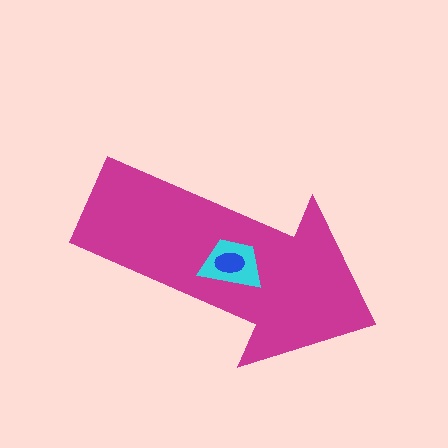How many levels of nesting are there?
3.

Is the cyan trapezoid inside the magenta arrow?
Yes.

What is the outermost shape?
The magenta arrow.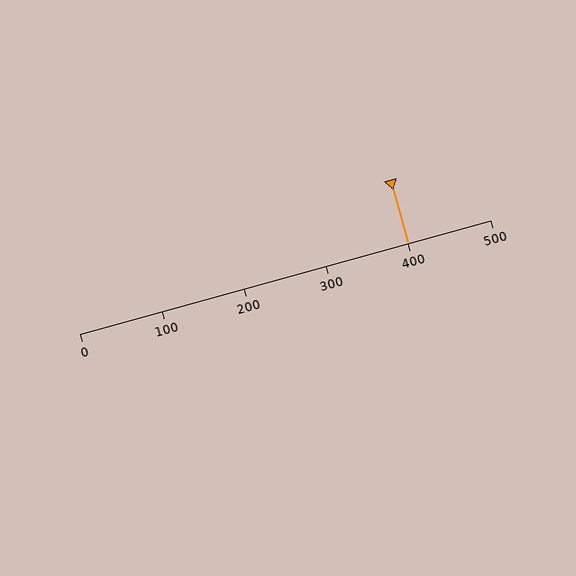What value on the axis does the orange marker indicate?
The marker indicates approximately 400.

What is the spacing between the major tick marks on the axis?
The major ticks are spaced 100 apart.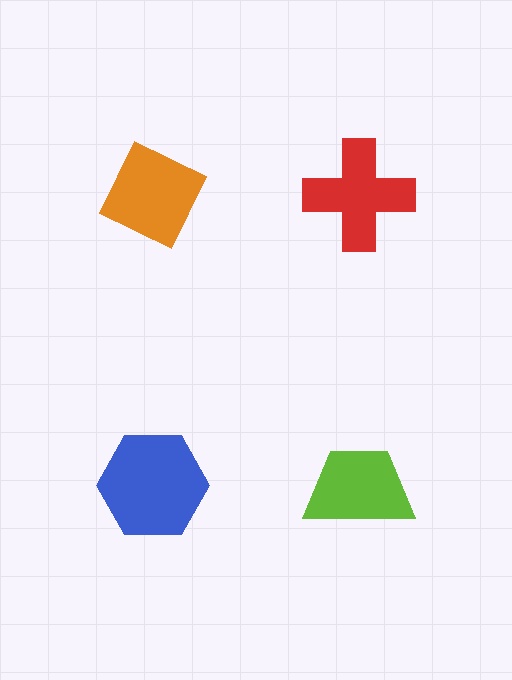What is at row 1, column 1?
An orange diamond.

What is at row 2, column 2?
A lime trapezoid.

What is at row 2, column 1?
A blue hexagon.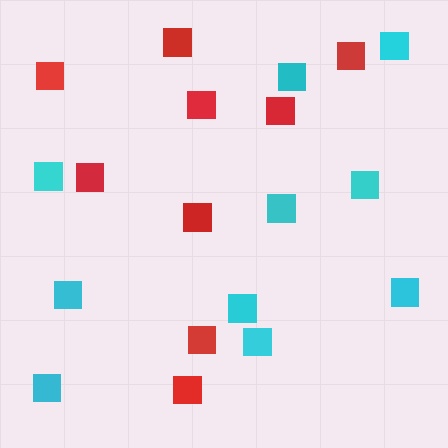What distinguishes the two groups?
There are 2 groups: one group of cyan squares (10) and one group of red squares (9).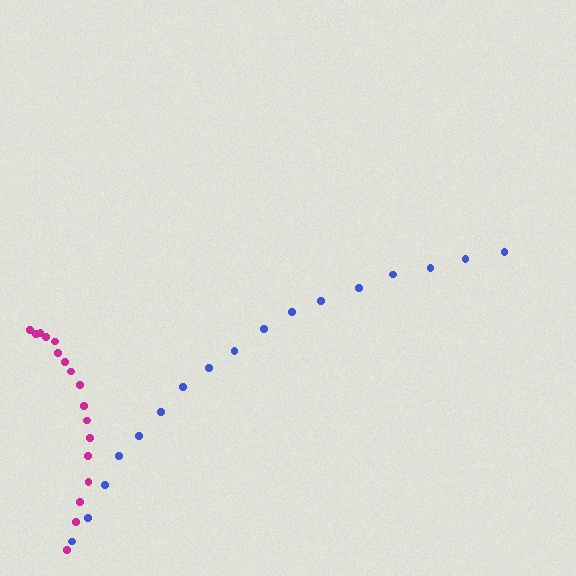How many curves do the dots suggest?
There are 2 distinct paths.